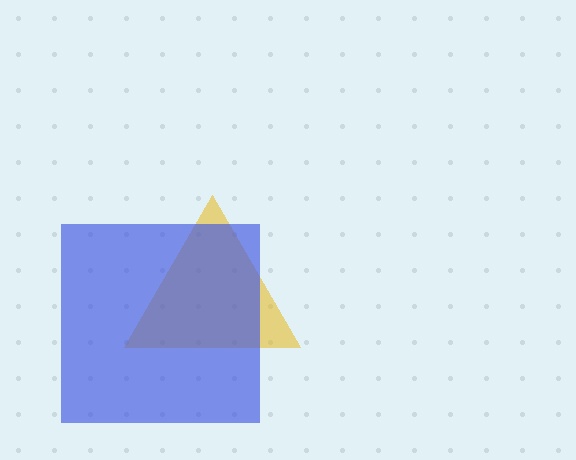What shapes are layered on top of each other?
The layered shapes are: a yellow triangle, a blue square.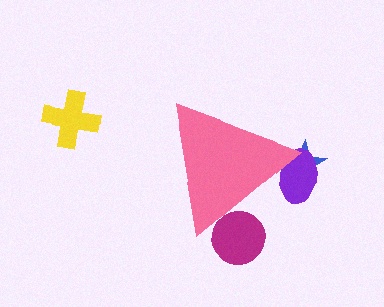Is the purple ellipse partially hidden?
Yes, the purple ellipse is partially hidden behind the pink triangle.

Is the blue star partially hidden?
Yes, the blue star is partially hidden behind the pink triangle.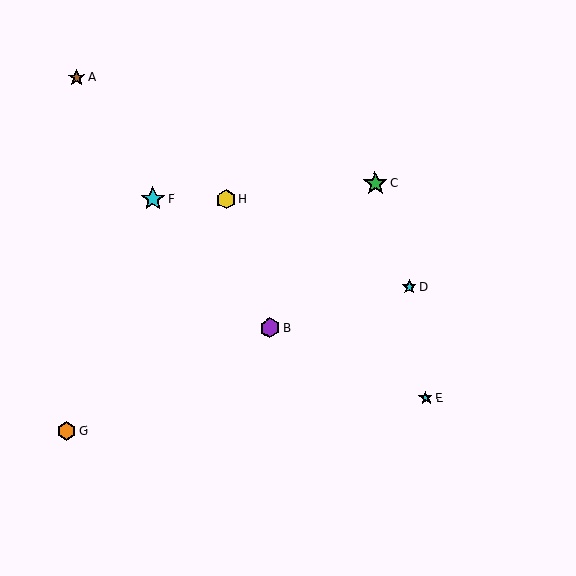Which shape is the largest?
The green star (labeled C) is the largest.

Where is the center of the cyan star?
The center of the cyan star is at (409, 287).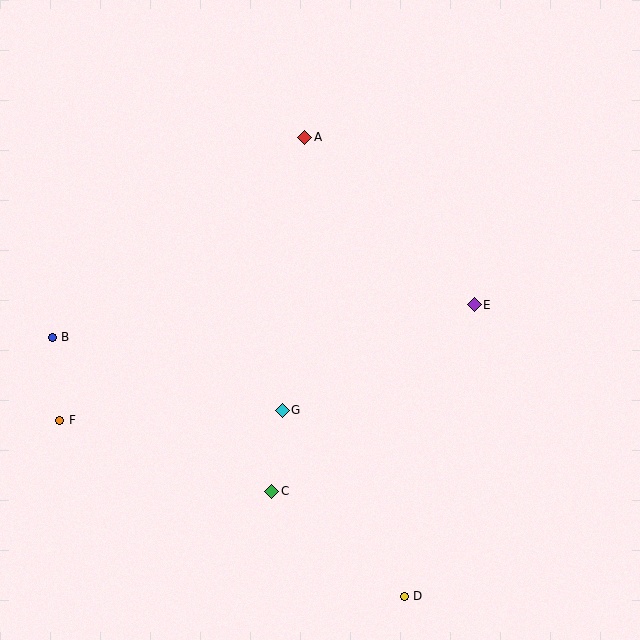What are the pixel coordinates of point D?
Point D is at (404, 596).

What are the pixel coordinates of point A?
Point A is at (305, 137).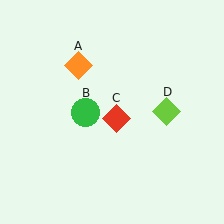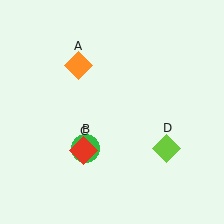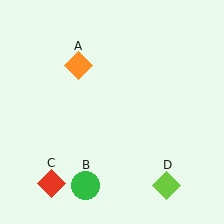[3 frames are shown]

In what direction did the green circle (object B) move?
The green circle (object B) moved down.